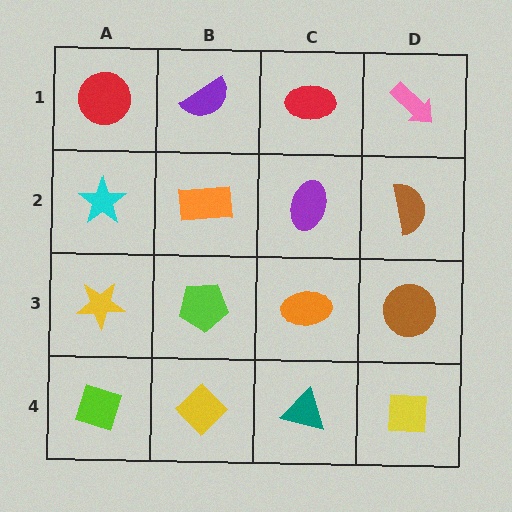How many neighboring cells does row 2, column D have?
3.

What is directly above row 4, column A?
A yellow star.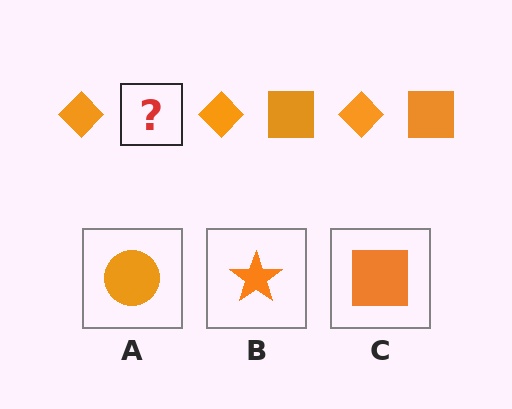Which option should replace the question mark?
Option C.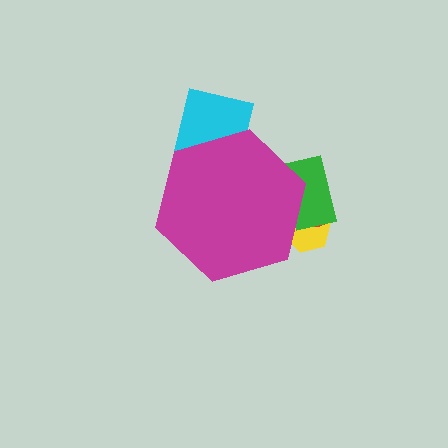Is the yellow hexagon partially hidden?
Yes, the yellow hexagon is partially hidden behind the magenta hexagon.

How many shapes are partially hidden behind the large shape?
4 shapes are partially hidden.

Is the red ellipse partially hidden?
Yes, the red ellipse is partially hidden behind the magenta hexagon.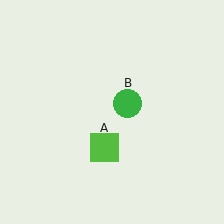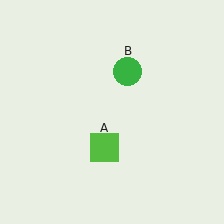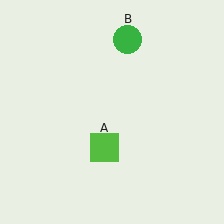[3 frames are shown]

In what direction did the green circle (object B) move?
The green circle (object B) moved up.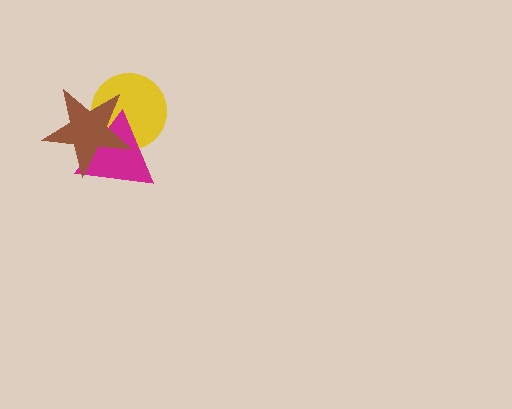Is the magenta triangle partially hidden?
Yes, it is partially covered by another shape.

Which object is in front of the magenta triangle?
The brown star is in front of the magenta triangle.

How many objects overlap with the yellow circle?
2 objects overlap with the yellow circle.